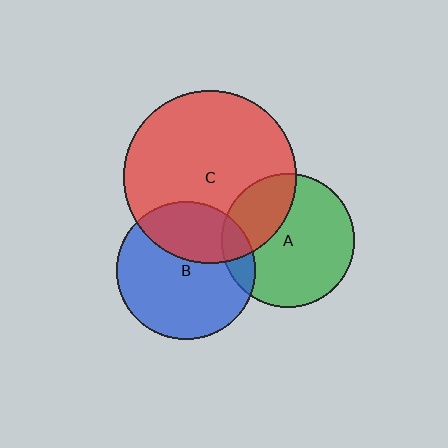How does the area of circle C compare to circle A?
Approximately 1.7 times.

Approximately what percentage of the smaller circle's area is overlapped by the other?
Approximately 35%.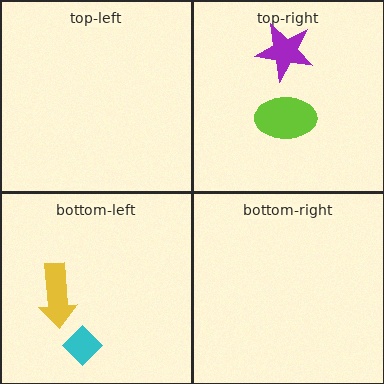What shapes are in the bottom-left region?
The yellow arrow, the cyan diamond.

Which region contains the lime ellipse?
The top-right region.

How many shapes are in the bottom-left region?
2.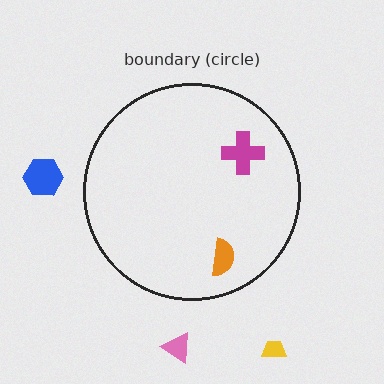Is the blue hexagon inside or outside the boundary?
Outside.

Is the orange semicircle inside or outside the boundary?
Inside.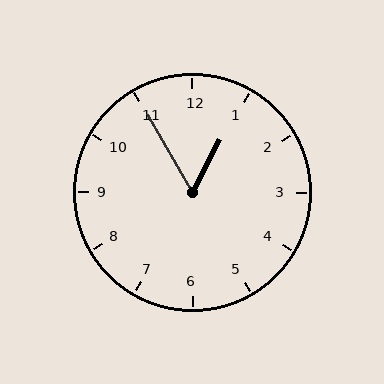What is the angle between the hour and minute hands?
Approximately 58 degrees.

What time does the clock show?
12:55.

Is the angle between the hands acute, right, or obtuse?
It is acute.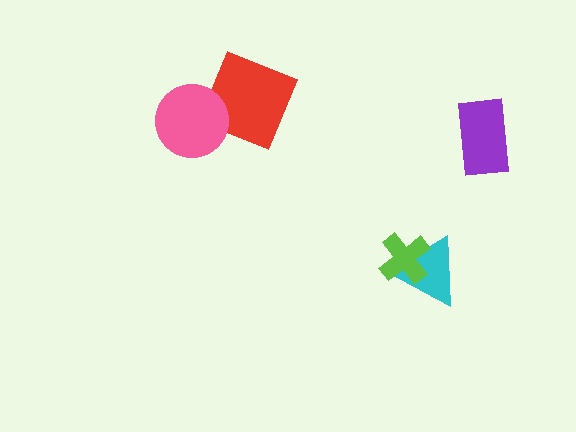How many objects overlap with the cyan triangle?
1 object overlaps with the cyan triangle.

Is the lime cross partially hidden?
No, no other shape covers it.